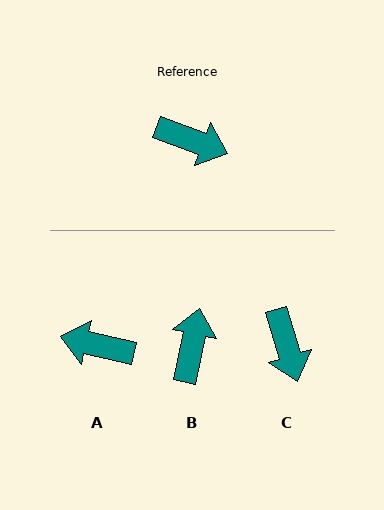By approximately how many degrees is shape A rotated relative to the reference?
Approximately 173 degrees clockwise.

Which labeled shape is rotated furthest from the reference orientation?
A, about 173 degrees away.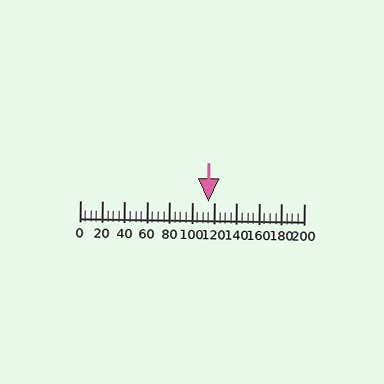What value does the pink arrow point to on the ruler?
The pink arrow points to approximately 115.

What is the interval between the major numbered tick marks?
The major tick marks are spaced 20 units apart.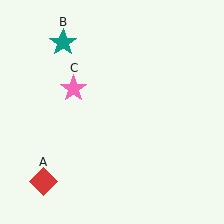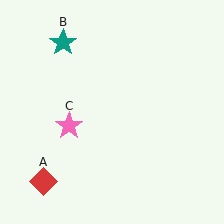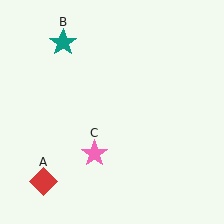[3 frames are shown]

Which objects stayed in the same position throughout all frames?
Red diamond (object A) and teal star (object B) remained stationary.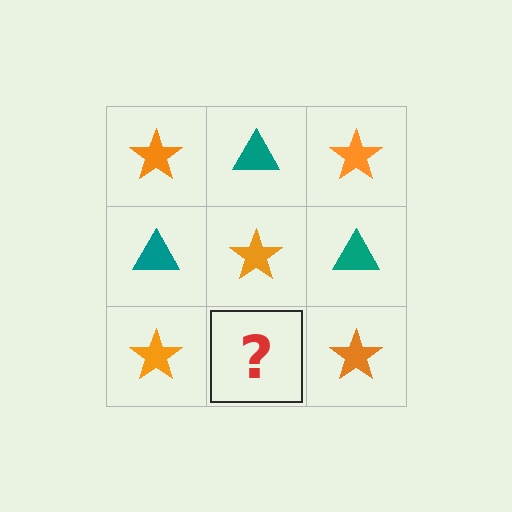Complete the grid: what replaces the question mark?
The question mark should be replaced with a teal triangle.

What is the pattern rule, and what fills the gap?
The rule is that it alternates orange star and teal triangle in a checkerboard pattern. The gap should be filled with a teal triangle.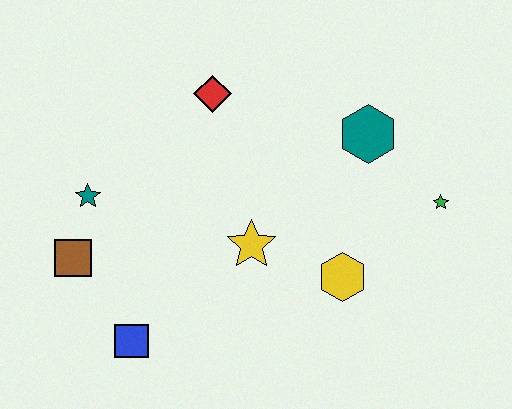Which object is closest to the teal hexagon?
The green star is closest to the teal hexagon.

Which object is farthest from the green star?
The brown square is farthest from the green star.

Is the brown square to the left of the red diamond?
Yes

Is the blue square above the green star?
No